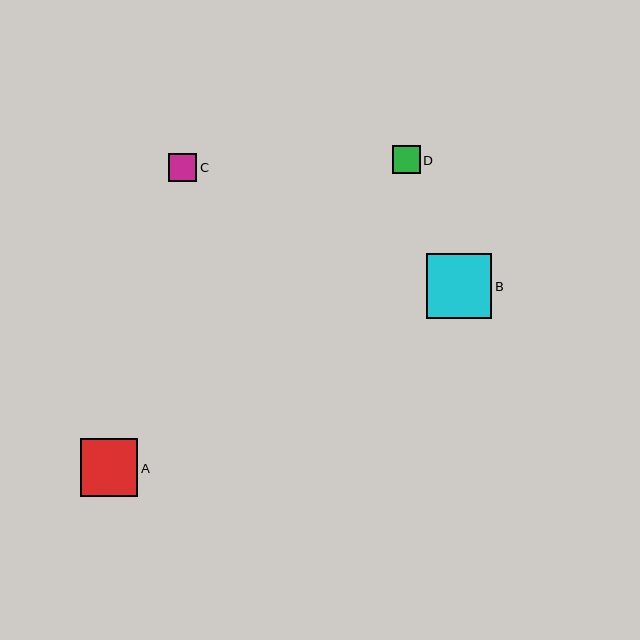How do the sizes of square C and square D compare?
Square C and square D are approximately the same size.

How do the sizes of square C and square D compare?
Square C and square D are approximately the same size.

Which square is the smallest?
Square D is the smallest with a size of approximately 28 pixels.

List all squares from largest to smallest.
From largest to smallest: B, A, C, D.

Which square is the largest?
Square B is the largest with a size of approximately 65 pixels.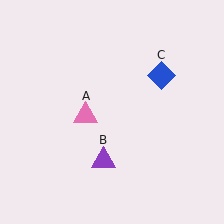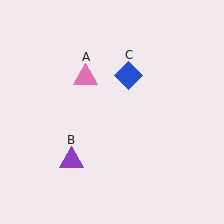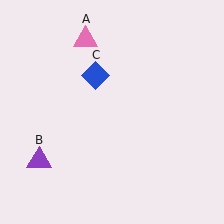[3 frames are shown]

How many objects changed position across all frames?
3 objects changed position: pink triangle (object A), purple triangle (object B), blue diamond (object C).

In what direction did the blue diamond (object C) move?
The blue diamond (object C) moved left.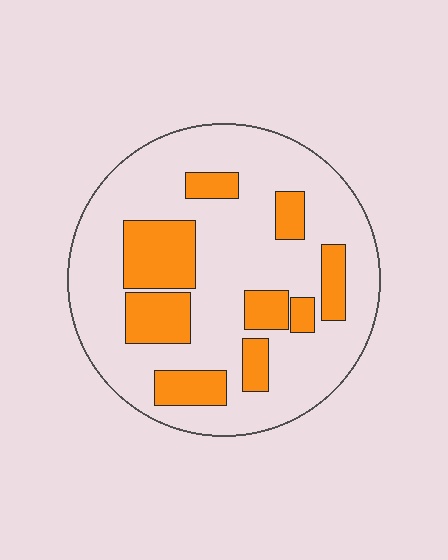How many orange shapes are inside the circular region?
9.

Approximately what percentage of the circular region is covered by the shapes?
Approximately 25%.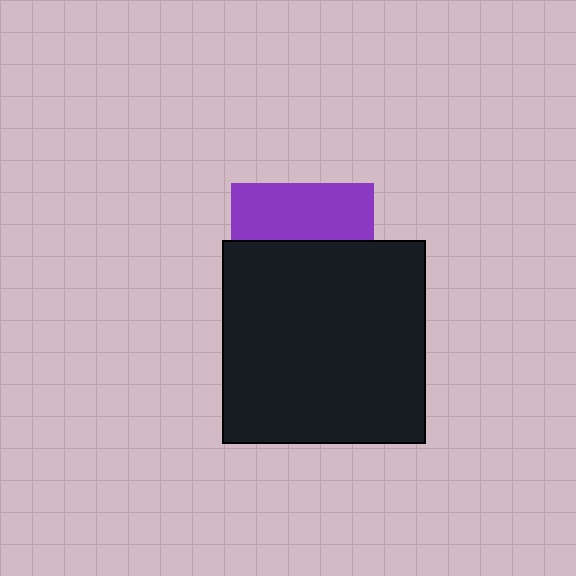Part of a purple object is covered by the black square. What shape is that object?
It is a square.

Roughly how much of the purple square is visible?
A small part of it is visible (roughly 39%).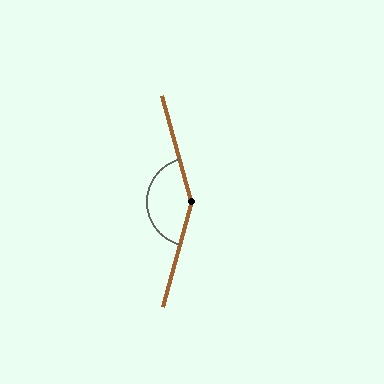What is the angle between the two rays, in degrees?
Approximately 149 degrees.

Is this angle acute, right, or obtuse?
It is obtuse.